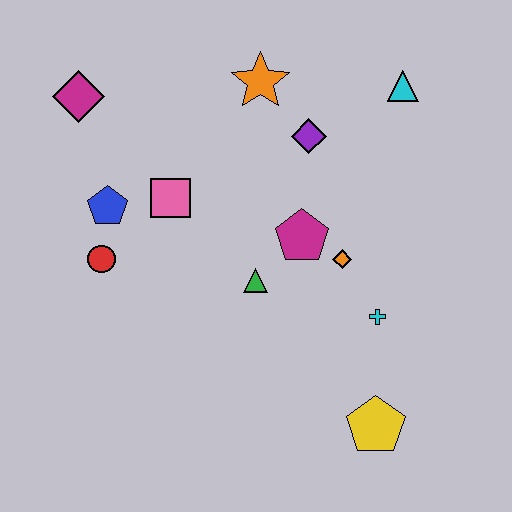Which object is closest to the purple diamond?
The orange star is closest to the purple diamond.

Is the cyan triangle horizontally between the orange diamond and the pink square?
No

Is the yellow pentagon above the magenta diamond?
No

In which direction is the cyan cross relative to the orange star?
The cyan cross is below the orange star.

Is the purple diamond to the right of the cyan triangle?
No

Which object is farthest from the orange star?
The yellow pentagon is farthest from the orange star.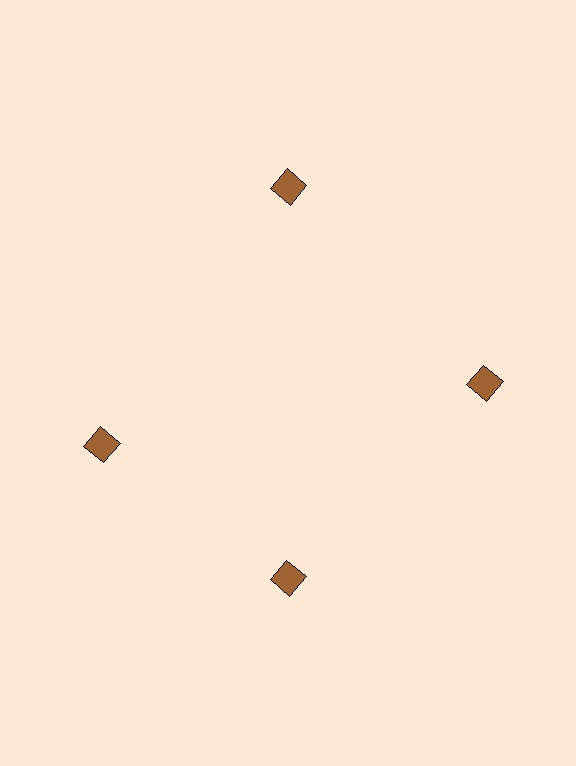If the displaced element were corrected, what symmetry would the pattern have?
It would have 4-fold rotational symmetry — the pattern would map onto itself every 90 degrees.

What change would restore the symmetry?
The symmetry would be restored by rotating it back into even spacing with its neighbors so that all 4 squares sit at equal angles and equal distance from the center.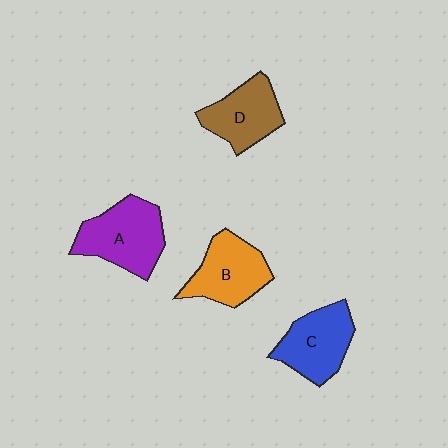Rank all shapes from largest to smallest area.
From largest to smallest: A (purple), B (orange), C (blue), D (brown).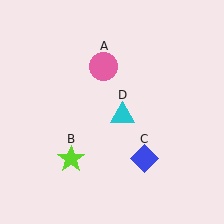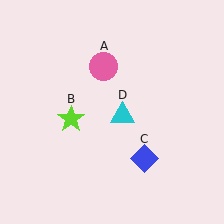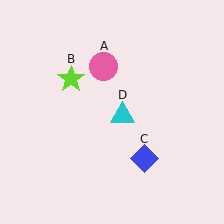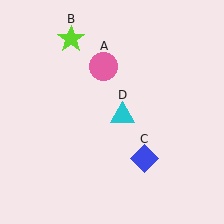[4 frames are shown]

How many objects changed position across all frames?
1 object changed position: lime star (object B).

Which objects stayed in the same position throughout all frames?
Pink circle (object A) and blue diamond (object C) and cyan triangle (object D) remained stationary.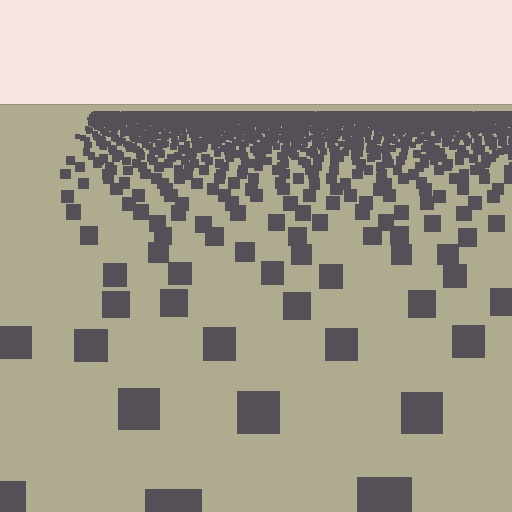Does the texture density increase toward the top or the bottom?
Density increases toward the top.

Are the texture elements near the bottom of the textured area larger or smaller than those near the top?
Larger. Near the bottom, elements are closer to the viewer and appear at a bigger on-screen size.